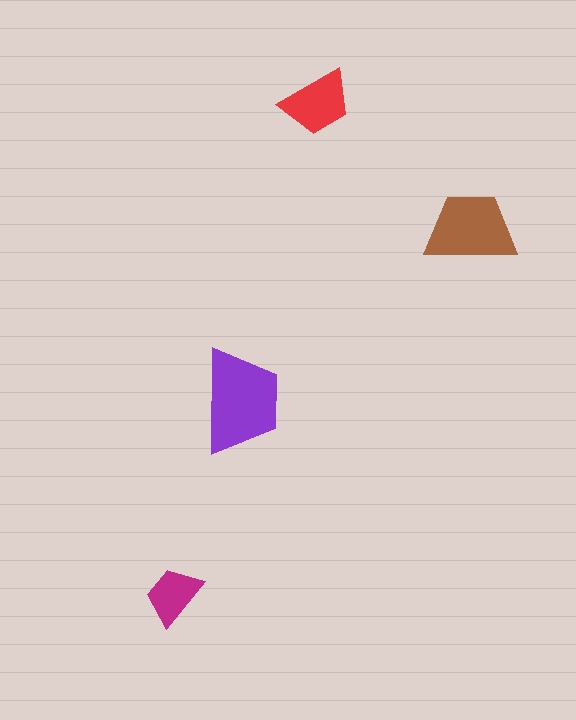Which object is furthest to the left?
The magenta trapezoid is leftmost.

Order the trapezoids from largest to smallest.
the purple one, the brown one, the red one, the magenta one.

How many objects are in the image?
There are 4 objects in the image.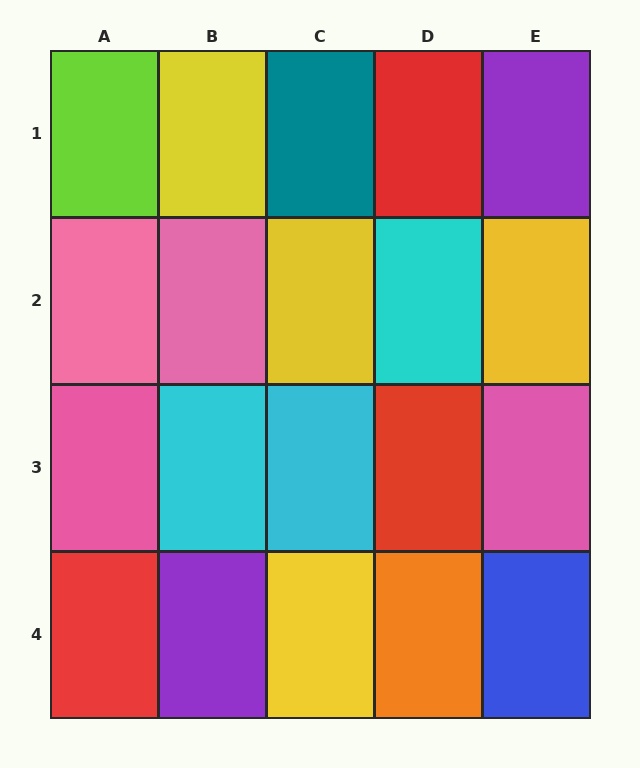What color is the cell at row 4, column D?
Orange.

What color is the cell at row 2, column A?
Pink.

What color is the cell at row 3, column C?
Cyan.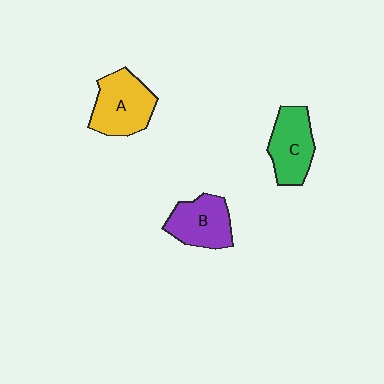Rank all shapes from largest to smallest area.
From largest to smallest: A (yellow), C (green), B (purple).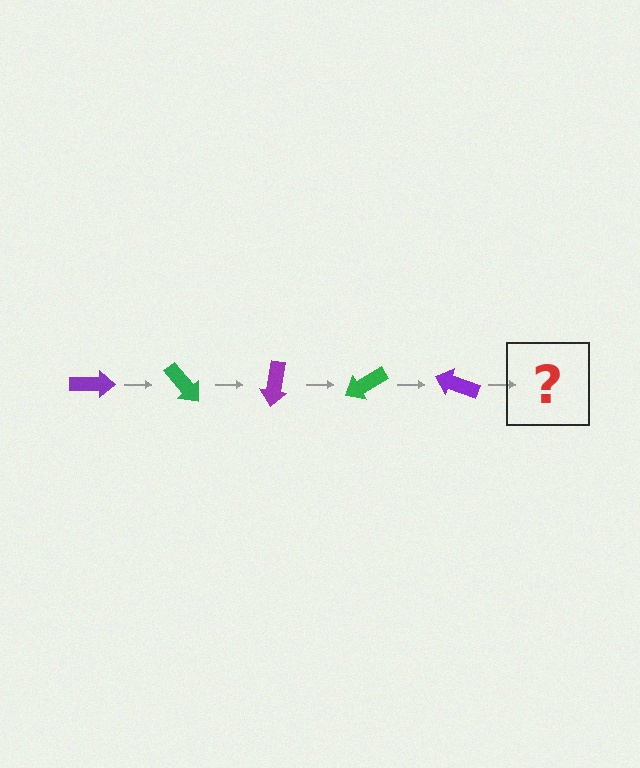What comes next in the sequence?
The next element should be a green arrow, rotated 250 degrees from the start.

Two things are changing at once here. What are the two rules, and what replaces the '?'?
The two rules are that it rotates 50 degrees each step and the color cycles through purple and green. The '?' should be a green arrow, rotated 250 degrees from the start.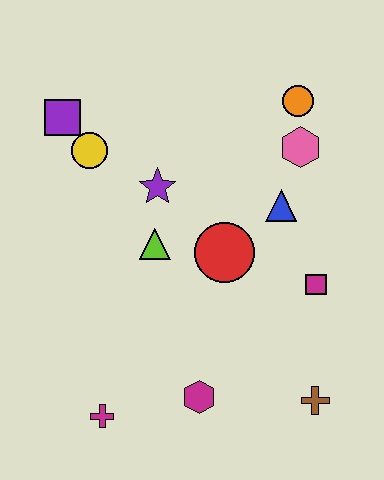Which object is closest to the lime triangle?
The purple star is closest to the lime triangle.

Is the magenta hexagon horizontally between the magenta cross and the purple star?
No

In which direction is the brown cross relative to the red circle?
The brown cross is below the red circle.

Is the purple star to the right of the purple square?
Yes